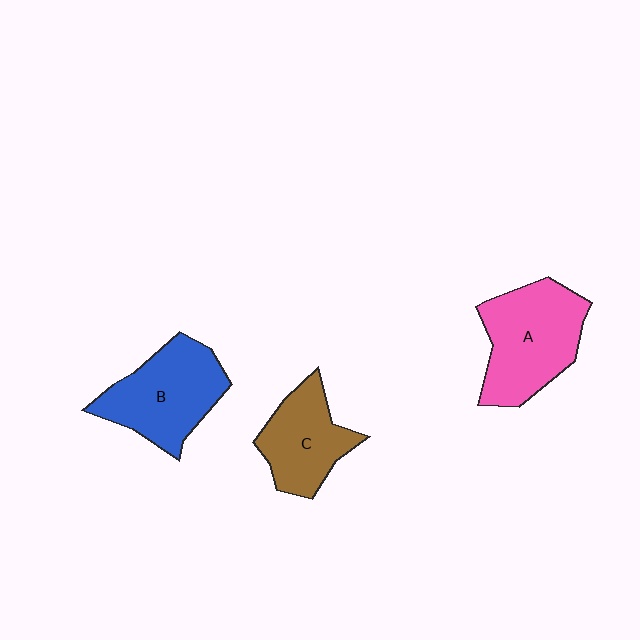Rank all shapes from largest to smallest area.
From largest to smallest: A (pink), B (blue), C (brown).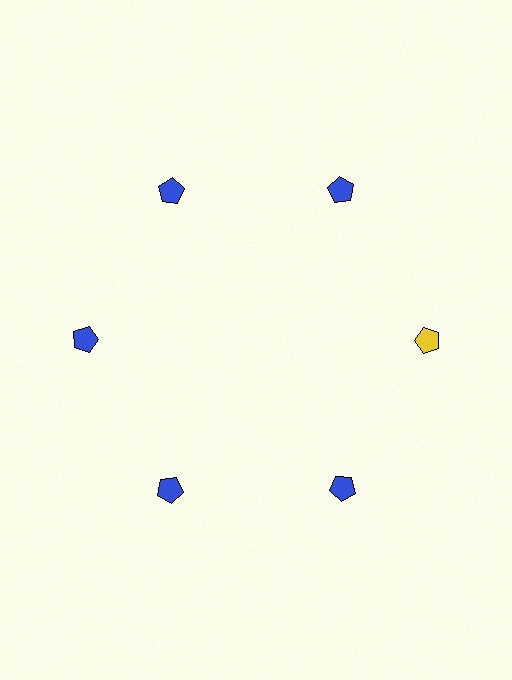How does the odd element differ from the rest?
It has a different color: yellow instead of blue.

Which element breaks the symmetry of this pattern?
The yellow pentagon at roughly the 3 o'clock position breaks the symmetry. All other shapes are blue pentagons.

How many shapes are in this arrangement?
There are 6 shapes arranged in a ring pattern.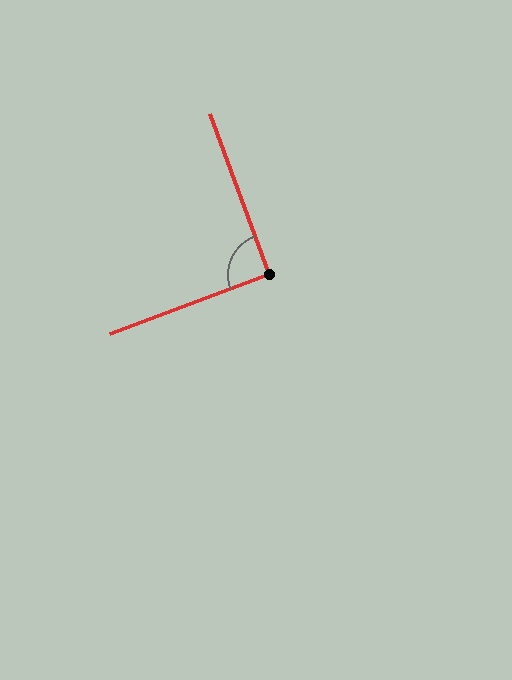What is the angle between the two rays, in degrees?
Approximately 90 degrees.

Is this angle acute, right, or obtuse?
It is approximately a right angle.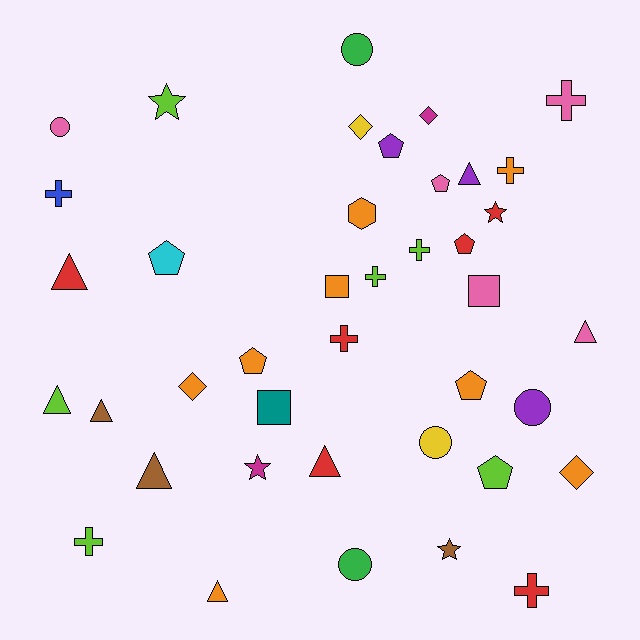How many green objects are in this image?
There are 2 green objects.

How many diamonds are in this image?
There are 4 diamonds.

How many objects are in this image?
There are 40 objects.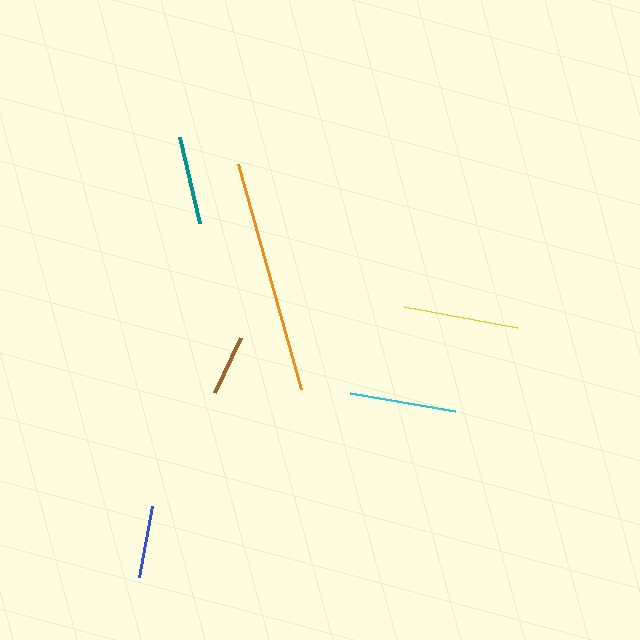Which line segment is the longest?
The orange line is the longest at approximately 234 pixels.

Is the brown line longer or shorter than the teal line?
The teal line is longer than the brown line.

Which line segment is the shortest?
The brown line is the shortest at approximately 60 pixels.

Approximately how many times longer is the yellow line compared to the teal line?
The yellow line is approximately 1.3 times the length of the teal line.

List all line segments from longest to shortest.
From longest to shortest: orange, yellow, cyan, teal, blue, brown.